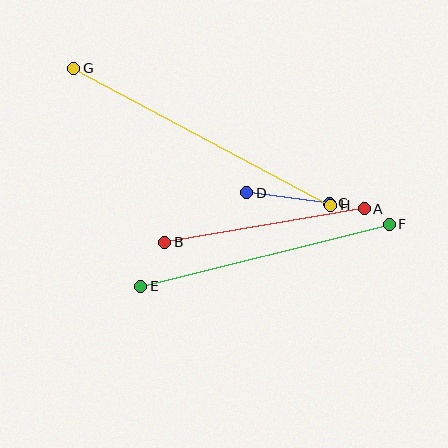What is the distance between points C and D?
The distance is approximately 83 pixels.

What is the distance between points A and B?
The distance is approximately 202 pixels.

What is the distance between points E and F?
The distance is approximately 256 pixels.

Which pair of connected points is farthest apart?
Points G and H are farthest apart.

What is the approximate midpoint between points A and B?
The midpoint is at approximately (265, 225) pixels.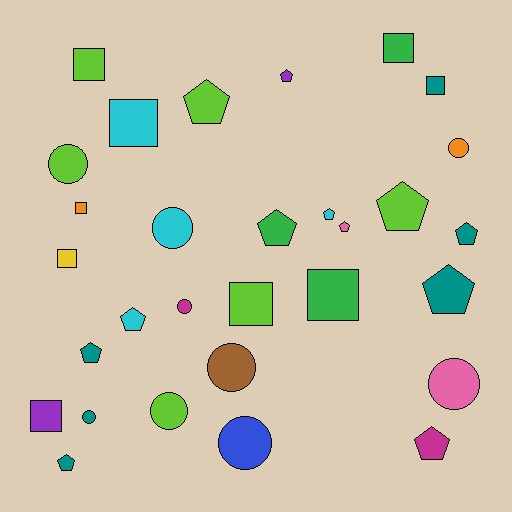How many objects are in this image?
There are 30 objects.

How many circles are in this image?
There are 9 circles.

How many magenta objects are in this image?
There are 2 magenta objects.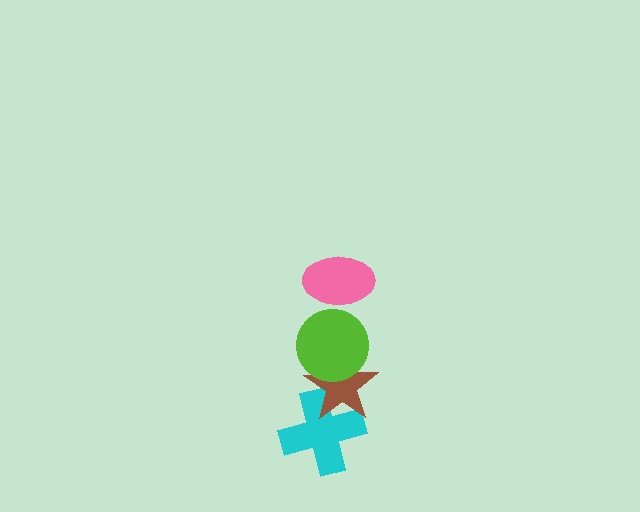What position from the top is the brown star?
The brown star is 3rd from the top.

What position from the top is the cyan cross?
The cyan cross is 4th from the top.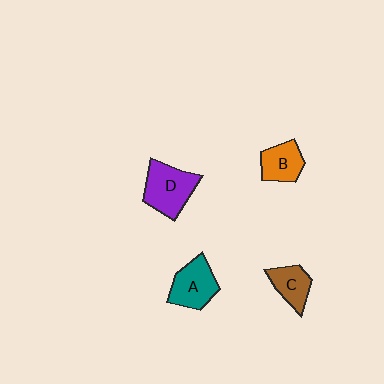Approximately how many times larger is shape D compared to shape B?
Approximately 1.5 times.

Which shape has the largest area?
Shape D (purple).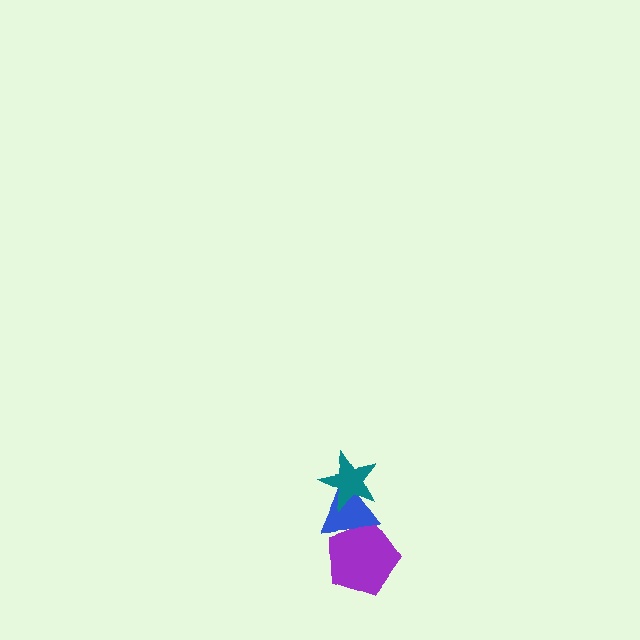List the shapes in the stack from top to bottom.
From top to bottom: the teal star, the blue triangle, the purple pentagon.